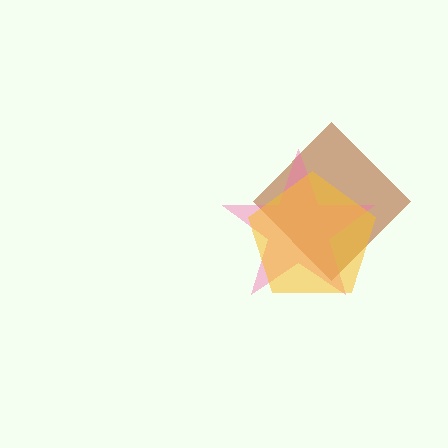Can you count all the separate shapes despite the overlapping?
Yes, there are 3 separate shapes.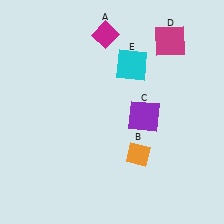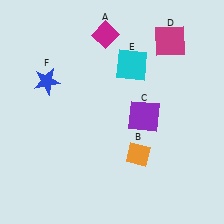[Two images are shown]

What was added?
A blue star (F) was added in Image 2.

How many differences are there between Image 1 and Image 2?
There is 1 difference between the two images.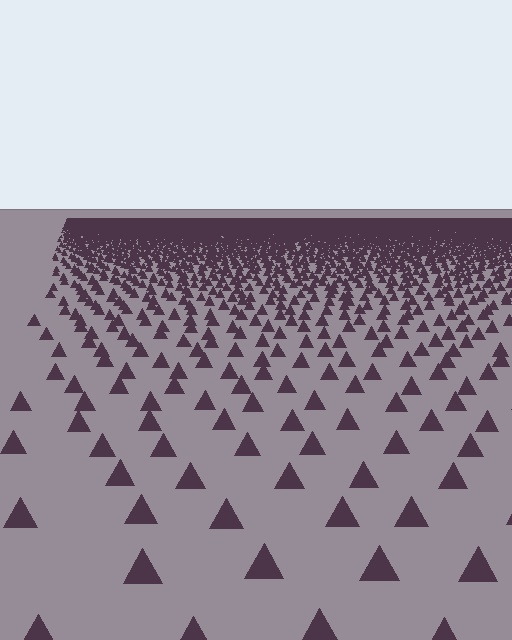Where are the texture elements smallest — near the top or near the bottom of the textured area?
Near the top.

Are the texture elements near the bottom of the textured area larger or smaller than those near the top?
Larger. Near the bottom, elements are closer to the viewer and appear at a bigger on-screen size.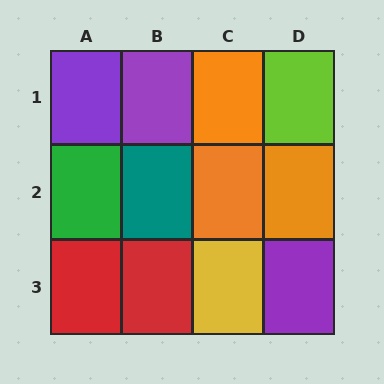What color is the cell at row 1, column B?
Purple.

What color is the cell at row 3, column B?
Red.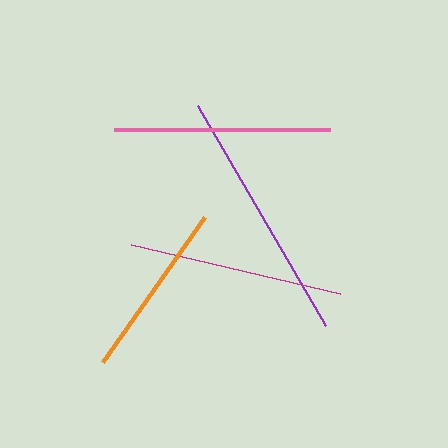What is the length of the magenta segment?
The magenta segment is approximately 215 pixels long.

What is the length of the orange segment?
The orange segment is approximately 178 pixels long.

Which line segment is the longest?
The purple line is the longest at approximately 255 pixels.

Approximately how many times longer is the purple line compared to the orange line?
The purple line is approximately 1.4 times the length of the orange line.